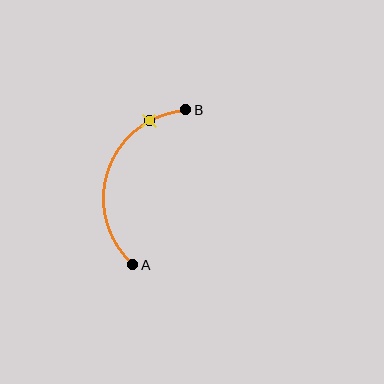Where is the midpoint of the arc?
The arc midpoint is the point on the curve farthest from the straight line joining A and B. It sits to the left of that line.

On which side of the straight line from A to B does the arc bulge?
The arc bulges to the left of the straight line connecting A and B.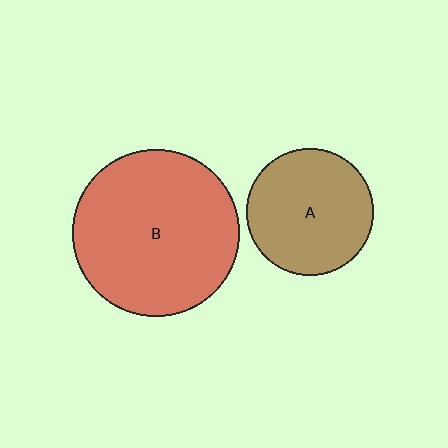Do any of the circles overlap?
No, none of the circles overlap.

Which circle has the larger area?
Circle B (red).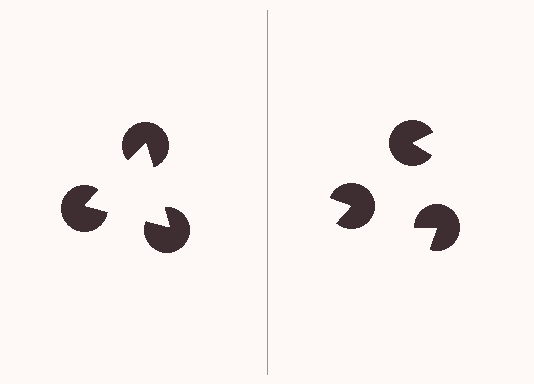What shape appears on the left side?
An illusory triangle.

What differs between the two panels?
The pac-man discs are positioned identically on both sides; only the wedge orientations differ. On the left they align to a triangle; on the right they are misaligned.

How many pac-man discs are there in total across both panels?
6 — 3 on each side.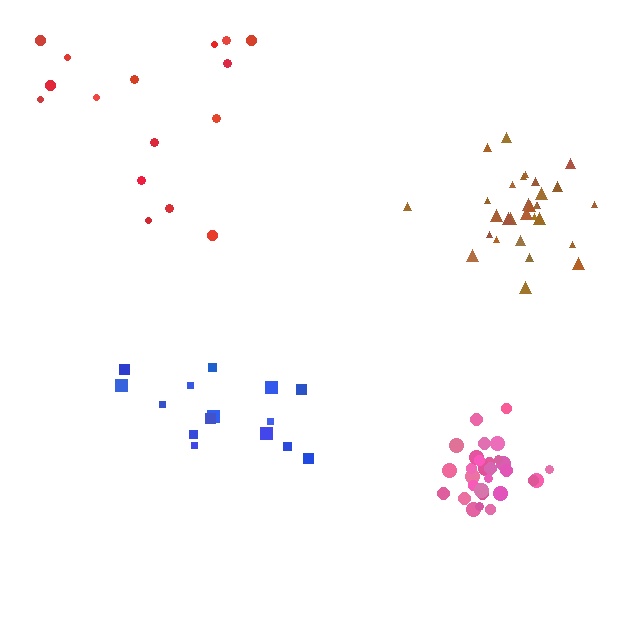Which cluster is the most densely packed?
Pink.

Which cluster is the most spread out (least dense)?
Red.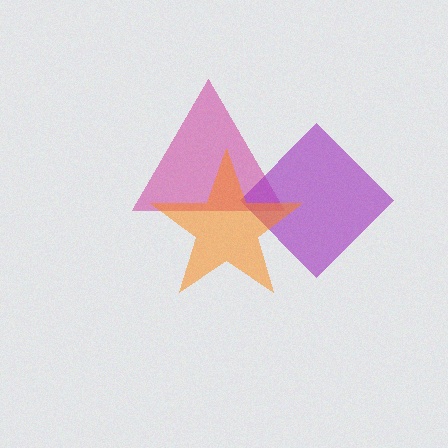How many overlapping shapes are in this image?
There are 3 overlapping shapes in the image.